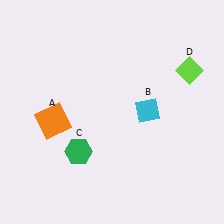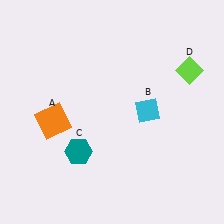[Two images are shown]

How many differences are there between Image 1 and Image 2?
There is 1 difference between the two images.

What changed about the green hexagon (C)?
In Image 1, C is green. In Image 2, it changed to teal.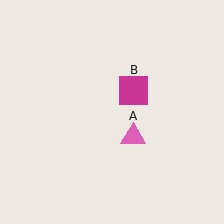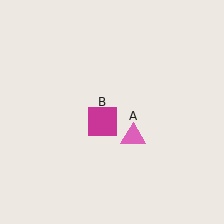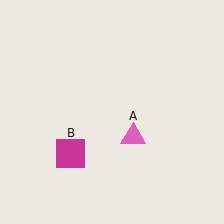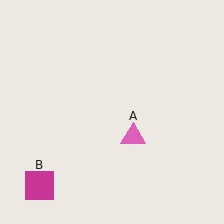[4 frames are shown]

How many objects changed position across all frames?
1 object changed position: magenta square (object B).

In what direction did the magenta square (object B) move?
The magenta square (object B) moved down and to the left.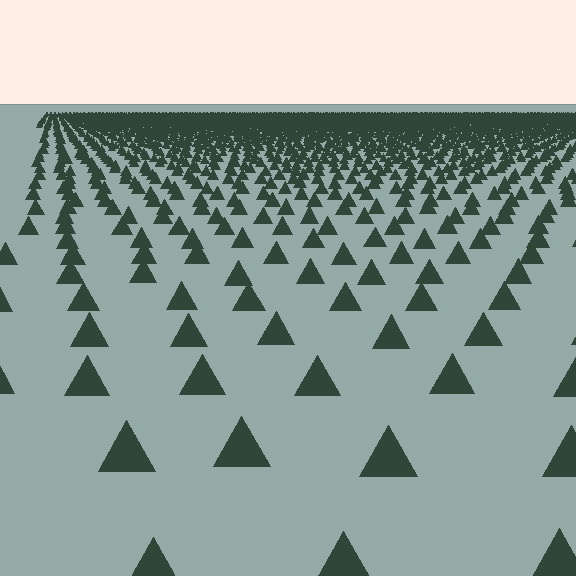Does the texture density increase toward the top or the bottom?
Density increases toward the top.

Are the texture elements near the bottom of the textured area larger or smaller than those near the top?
Larger. Near the bottom, elements are closer to the viewer and appear at a bigger on-screen size.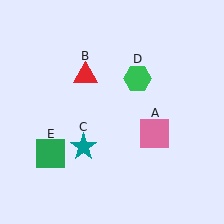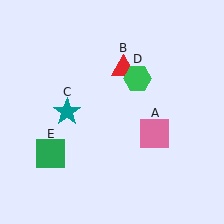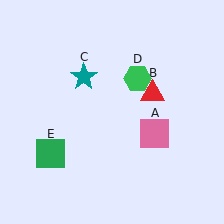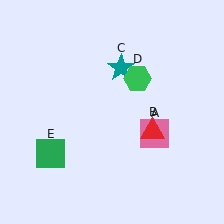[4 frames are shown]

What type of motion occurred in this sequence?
The red triangle (object B), teal star (object C) rotated clockwise around the center of the scene.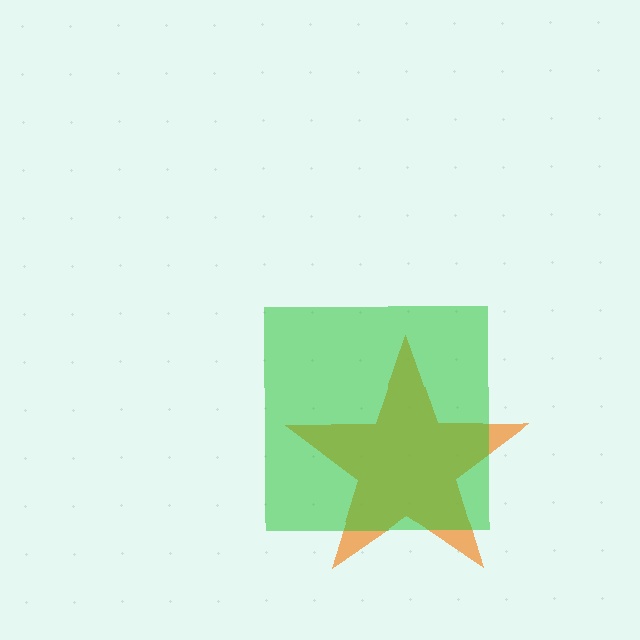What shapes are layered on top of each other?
The layered shapes are: an orange star, a green square.